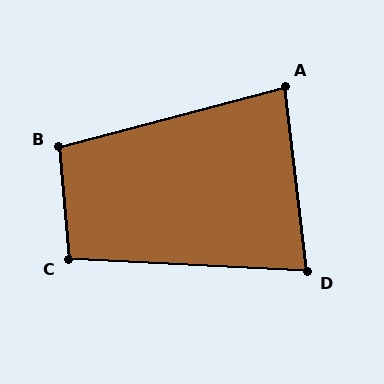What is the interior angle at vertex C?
Approximately 98 degrees (obtuse).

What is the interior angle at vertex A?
Approximately 82 degrees (acute).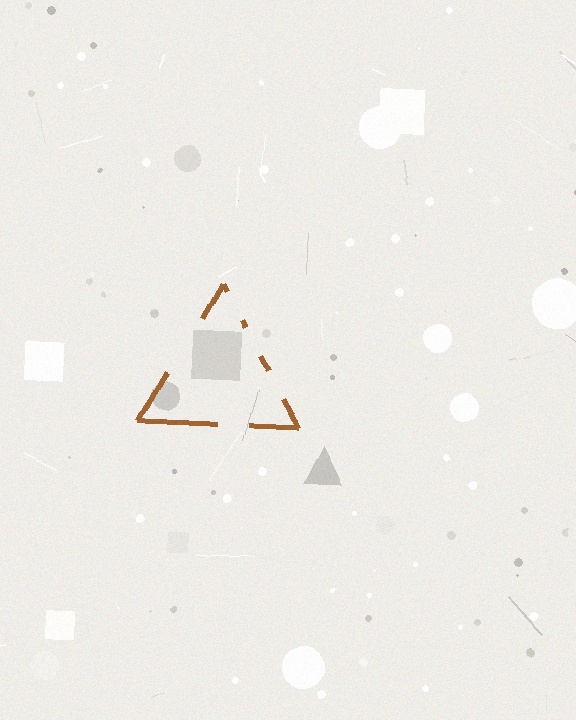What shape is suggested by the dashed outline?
The dashed outline suggests a triangle.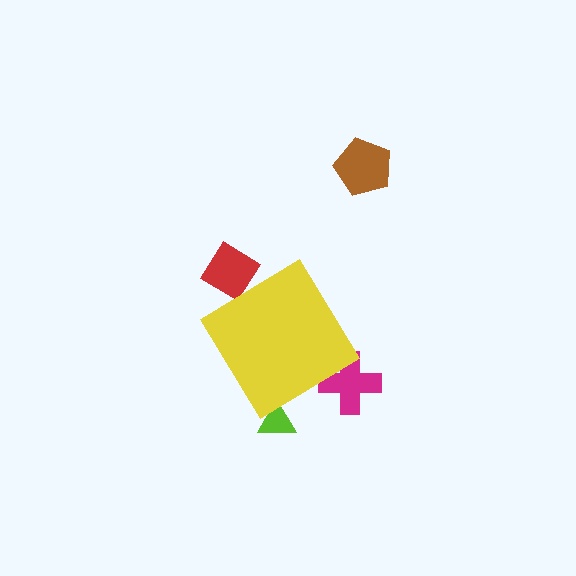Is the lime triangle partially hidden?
Yes, the lime triangle is partially hidden behind the yellow diamond.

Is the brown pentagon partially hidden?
No, the brown pentagon is fully visible.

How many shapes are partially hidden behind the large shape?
3 shapes are partially hidden.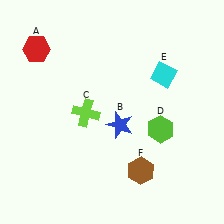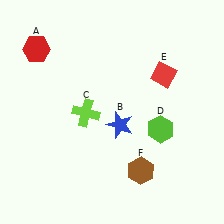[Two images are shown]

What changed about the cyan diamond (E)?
In Image 1, E is cyan. In Image 2, it changed to red.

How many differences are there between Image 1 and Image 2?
There is 1 difference between the two images.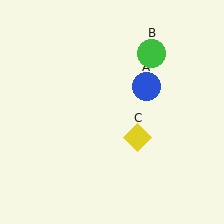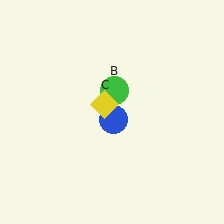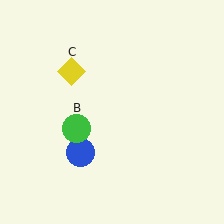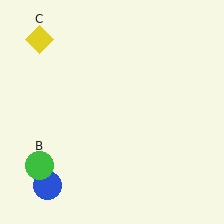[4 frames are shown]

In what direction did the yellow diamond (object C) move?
The yellow diamond (object C) moved up and to the left.